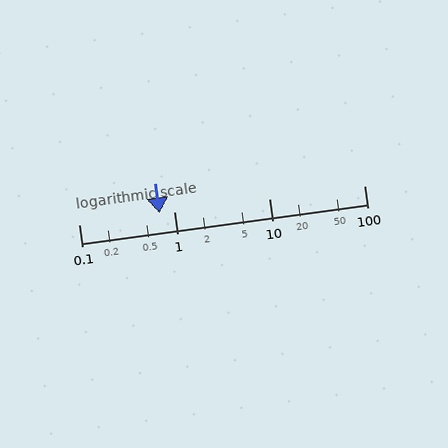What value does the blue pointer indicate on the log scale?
The pointer indicates approximately 0.71.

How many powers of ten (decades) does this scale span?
The scale spans 3 decades, from 0.1 to 100.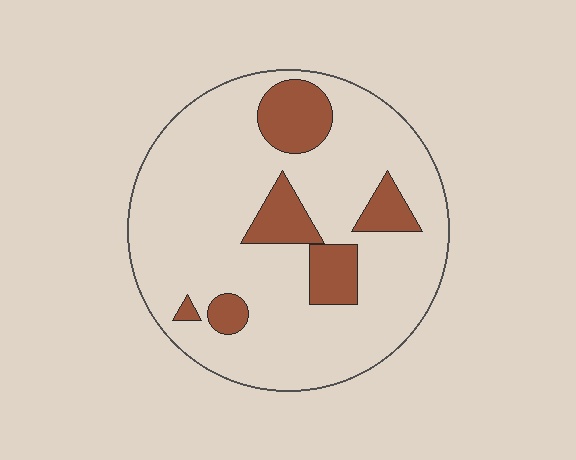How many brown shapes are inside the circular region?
6.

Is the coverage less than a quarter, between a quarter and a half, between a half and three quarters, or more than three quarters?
Less than a quarter.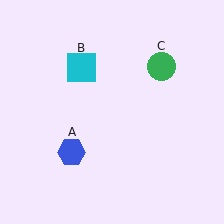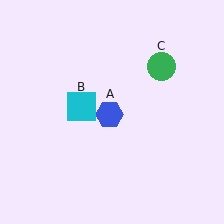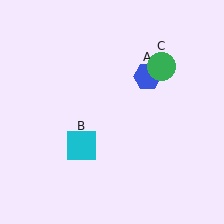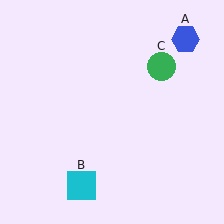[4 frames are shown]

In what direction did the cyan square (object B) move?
The cyan square (object B) moved down.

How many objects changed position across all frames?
2 objects changed position: blue hexagon (object A), cyan square (object B).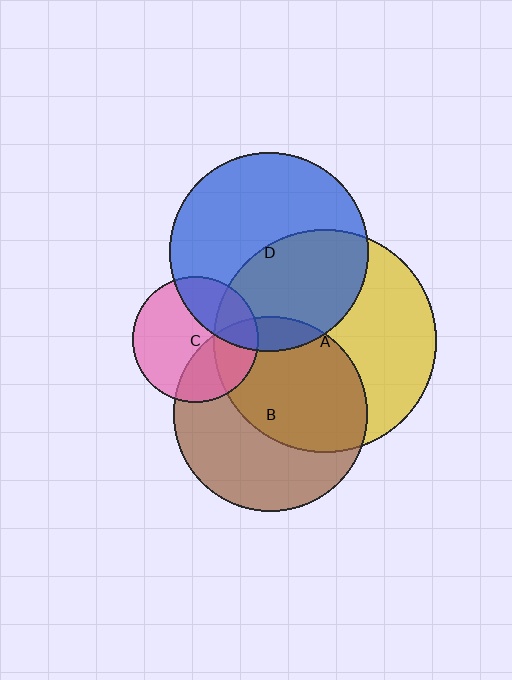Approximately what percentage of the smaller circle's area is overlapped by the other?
Approximately 45%.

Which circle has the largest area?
Circle A (yellow).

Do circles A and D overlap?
Yes.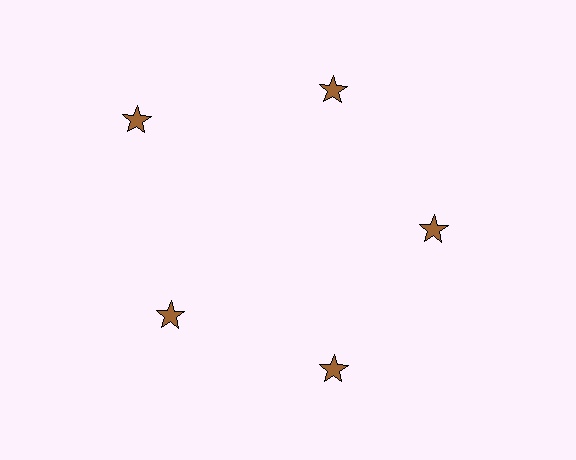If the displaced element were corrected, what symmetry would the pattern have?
It would have 5-fold rotational symmetry — the pattern would map onto itself every 72 degrees.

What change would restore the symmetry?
The symmetry would be restored by moving it inward, back onto the ring so that all 5 stars sit at equal angles and equal distance from the center.